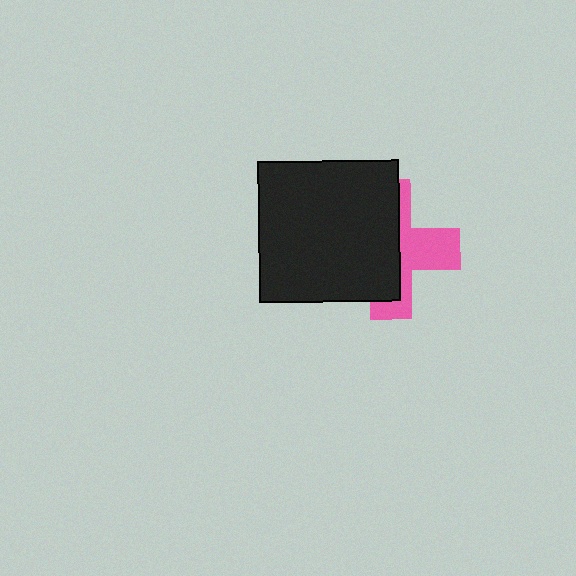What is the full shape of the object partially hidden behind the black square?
The partially hidden object is a pink cross.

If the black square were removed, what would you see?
You would see the complete pink cross.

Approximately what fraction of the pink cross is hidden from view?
Roughly 59% of the pink cross is hidden behind the black square.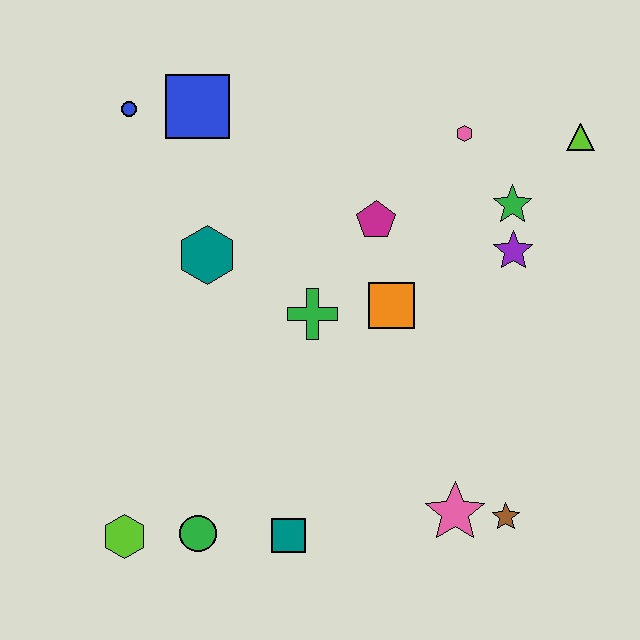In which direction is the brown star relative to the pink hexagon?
The brown star is below the pink hexagon.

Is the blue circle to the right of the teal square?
No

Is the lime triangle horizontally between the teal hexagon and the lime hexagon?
No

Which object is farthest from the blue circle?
The brown star is farthest from the blue circle.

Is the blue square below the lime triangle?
No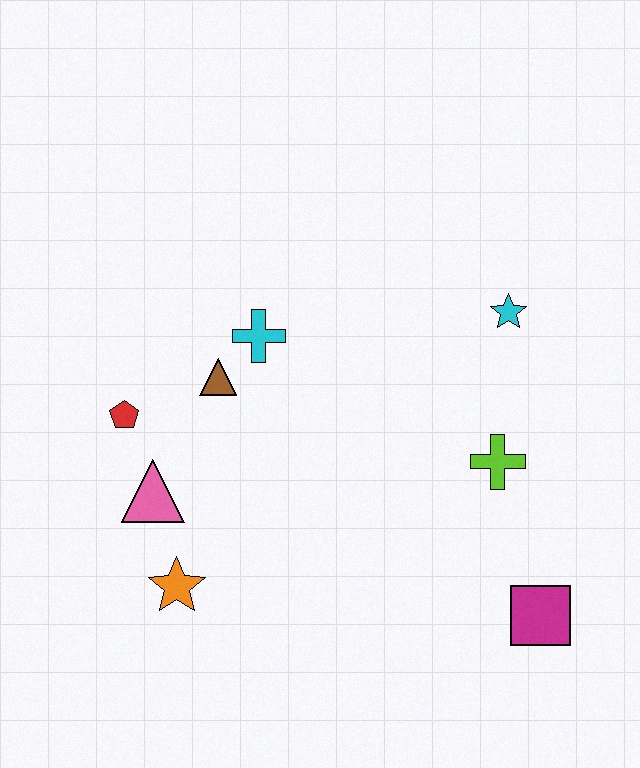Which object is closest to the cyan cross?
The brown triangle is closest to the cyan cross.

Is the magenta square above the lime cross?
No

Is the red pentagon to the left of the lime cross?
Yes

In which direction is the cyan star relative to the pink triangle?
The cyan star is to the right of the pink triangle.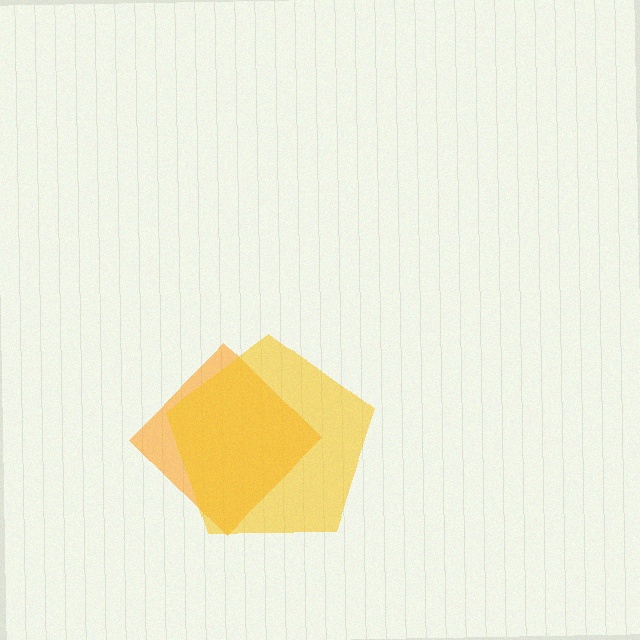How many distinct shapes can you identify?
There are 2 distinct shapes: an orange diamond, a yellow pentagon.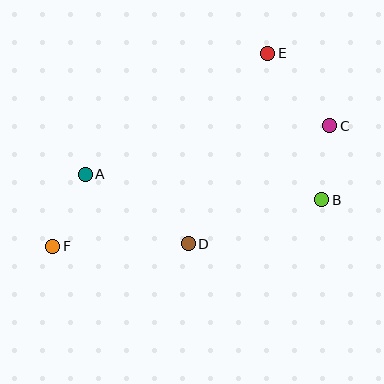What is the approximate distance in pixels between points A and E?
The distance between A and E is approximately 219 pixels.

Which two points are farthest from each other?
Points C and F are farthest from each other.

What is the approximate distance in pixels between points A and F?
The distance between A and F is approximately 79 pixels.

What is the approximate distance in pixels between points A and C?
The distance between A and C is approximately 249 pixels.